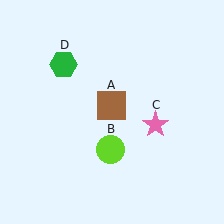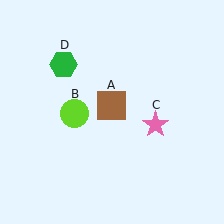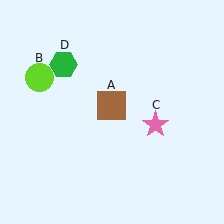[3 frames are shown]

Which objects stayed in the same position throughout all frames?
Brown square (object A) and pink star (object C) and green hexagon (object D) remained stationary.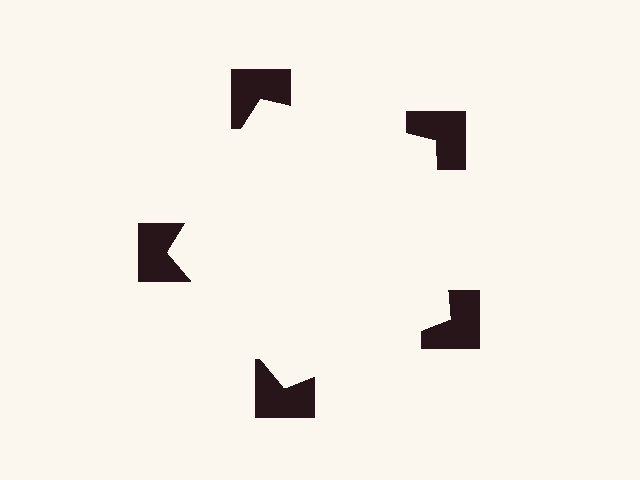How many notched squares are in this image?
There are 5 — one at each vertex of the illusory pentagon.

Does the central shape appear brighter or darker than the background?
It typically appears slightly brighter than the background, even though no actual brightness change is drawn.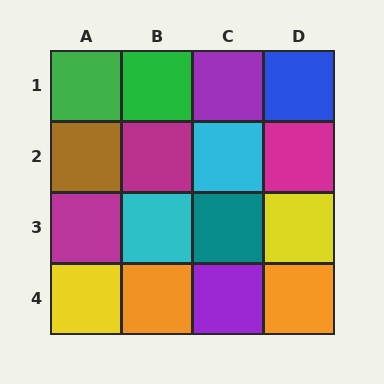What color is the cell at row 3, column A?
Magenta.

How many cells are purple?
2 cells are purple.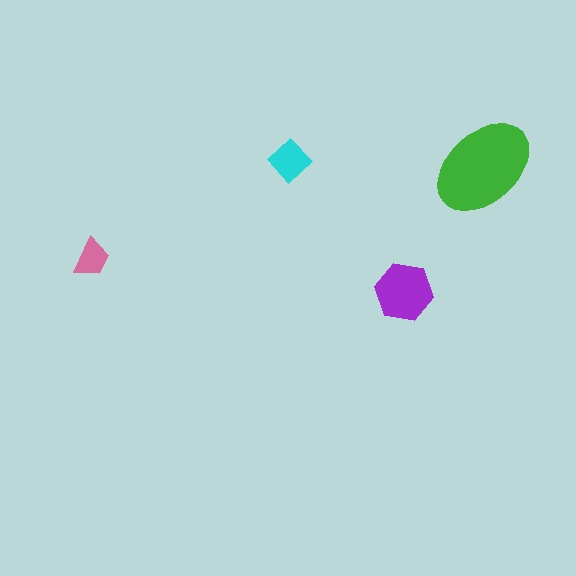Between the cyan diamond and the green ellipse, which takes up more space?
The green ellipse.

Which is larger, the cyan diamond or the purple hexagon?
The purple hexagon.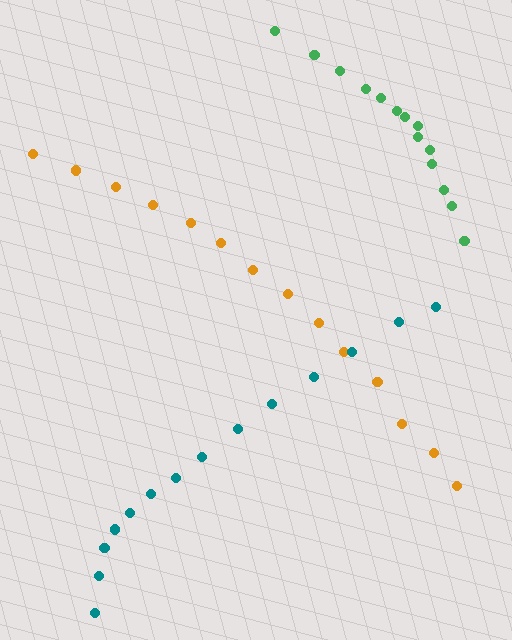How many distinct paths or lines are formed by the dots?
There are 3 distinct paths.